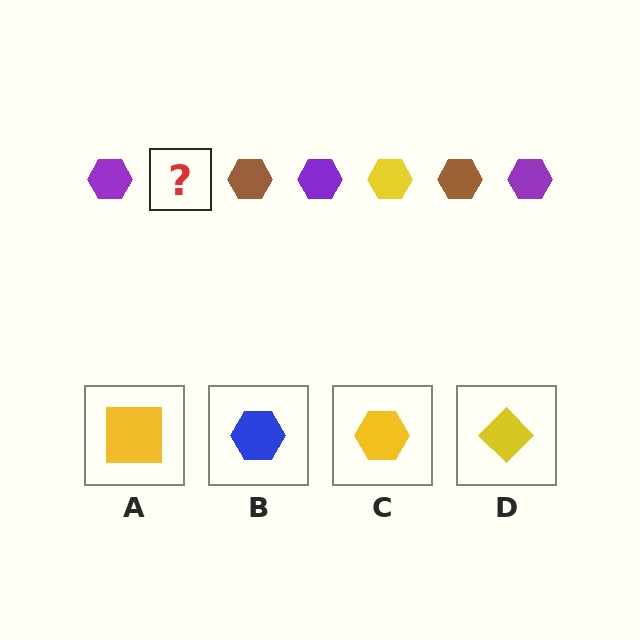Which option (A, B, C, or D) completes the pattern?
C.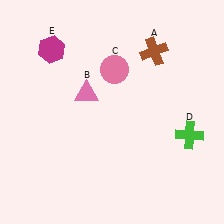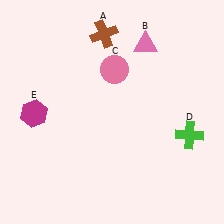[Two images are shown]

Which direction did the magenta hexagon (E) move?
The magenta hexagon (E) moved down.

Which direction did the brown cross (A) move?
The brown cross (A) moved left.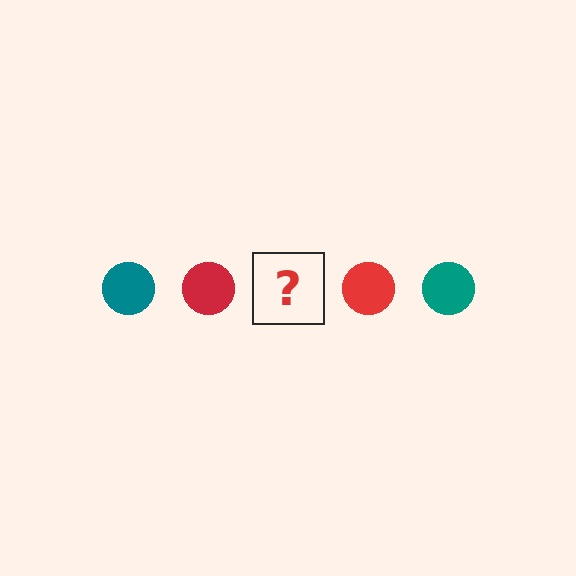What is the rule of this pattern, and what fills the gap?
The rule is that the pattern cycles through teal, red circles. The gap should be filled with a teal circle.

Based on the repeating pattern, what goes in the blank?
The blank should be a teal circle.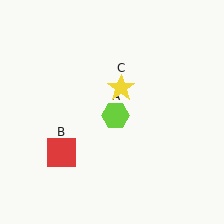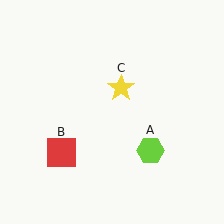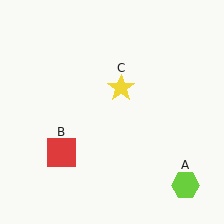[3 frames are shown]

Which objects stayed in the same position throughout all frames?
Red square (object B) and yellow star (object C) remained stationary.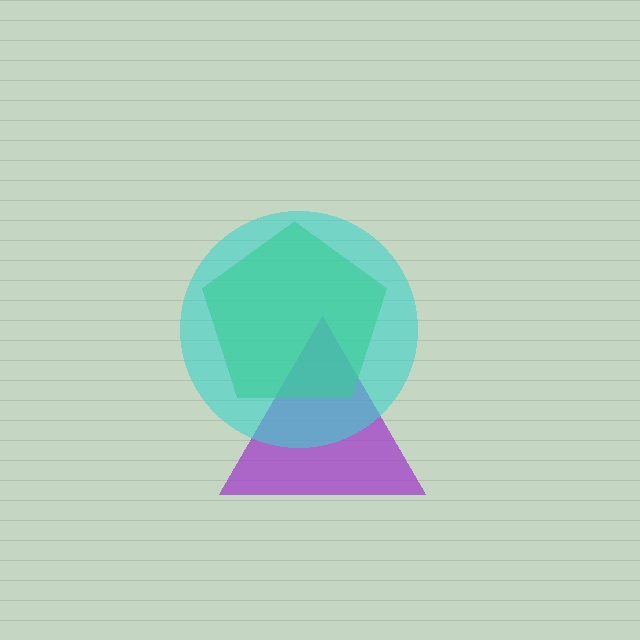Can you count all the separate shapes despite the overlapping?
Yes, there are 3 separate shapes.